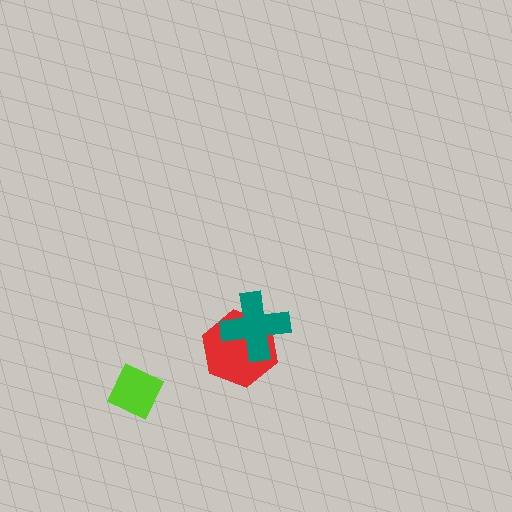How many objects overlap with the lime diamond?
0 objects overlap with the lime diamond.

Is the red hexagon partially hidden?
Yes, it is partially covered by another shape.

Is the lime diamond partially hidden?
No, no other shape covers it.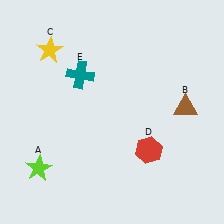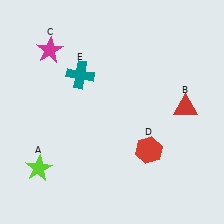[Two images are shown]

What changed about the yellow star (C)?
In Image 1, C is yellow. In Image 2, it changed to magenta.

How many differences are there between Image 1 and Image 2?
There are 2 differences between the two images.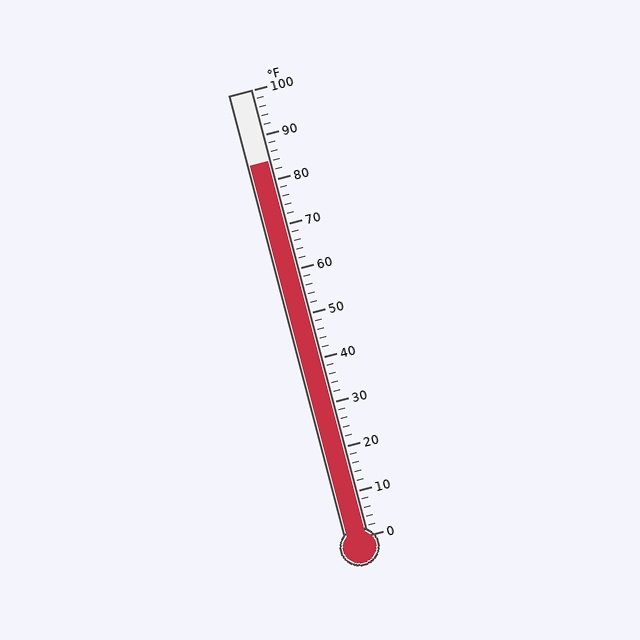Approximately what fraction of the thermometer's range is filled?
The thermometer is filled to approximately 85% of its range.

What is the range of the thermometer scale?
The thermometer scale ranges from 0°F to 100°F.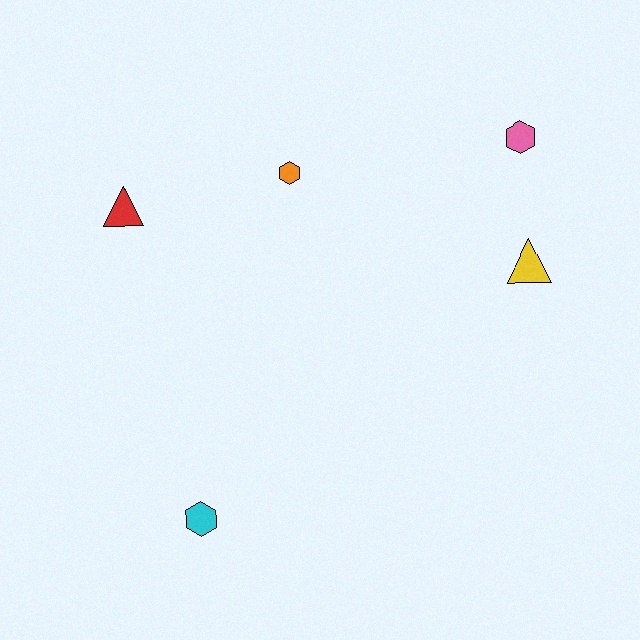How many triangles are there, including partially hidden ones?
There are 2 triangles.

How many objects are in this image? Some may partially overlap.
There are 5 objects.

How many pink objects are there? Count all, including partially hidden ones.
There is 1 pink object.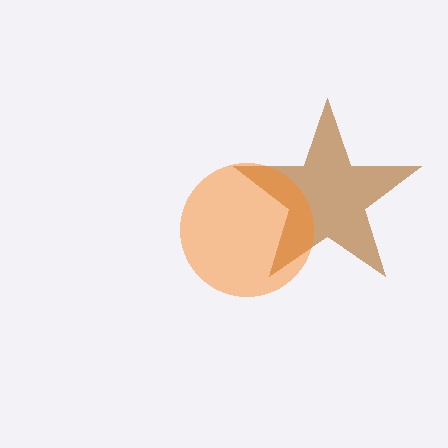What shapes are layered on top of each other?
The layered shapes are: a brown star, an orange circle.